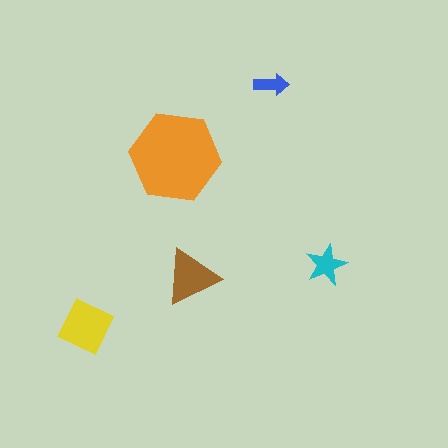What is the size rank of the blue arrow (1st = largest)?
5th.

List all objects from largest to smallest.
The orange hexagon, the yellow diamond, the brown triangle, the cyan star, the blue arrow.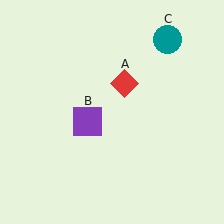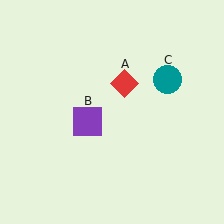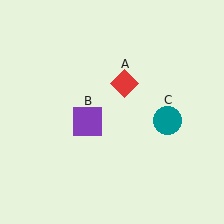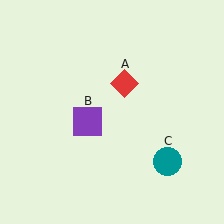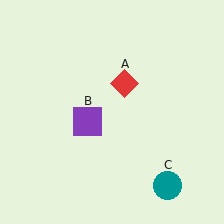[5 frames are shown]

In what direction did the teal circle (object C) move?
The teal circle (object C) moved down.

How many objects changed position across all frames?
1 object changed position: teal circle (object C).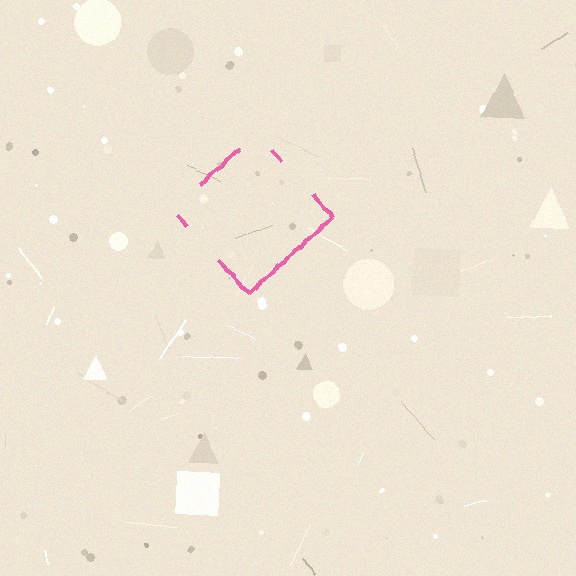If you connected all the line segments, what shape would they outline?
They would outline a diamond.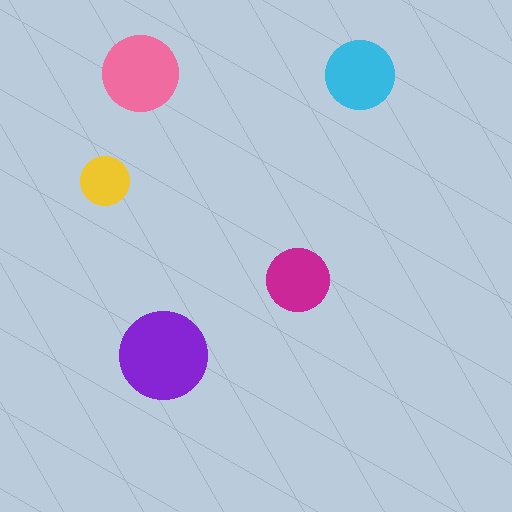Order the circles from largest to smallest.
the purple one, the pink one, the cyan one, the magenta one, the yellow one.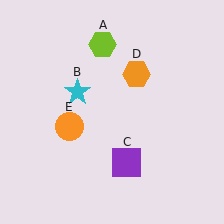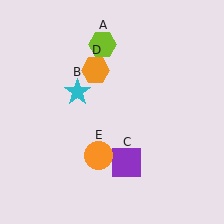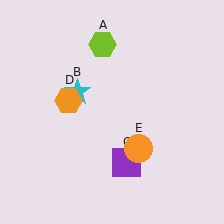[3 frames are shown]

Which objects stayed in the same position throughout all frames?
Lime hexagon (object A) and cyan star (object B) and purple square (object C) remained stationary.